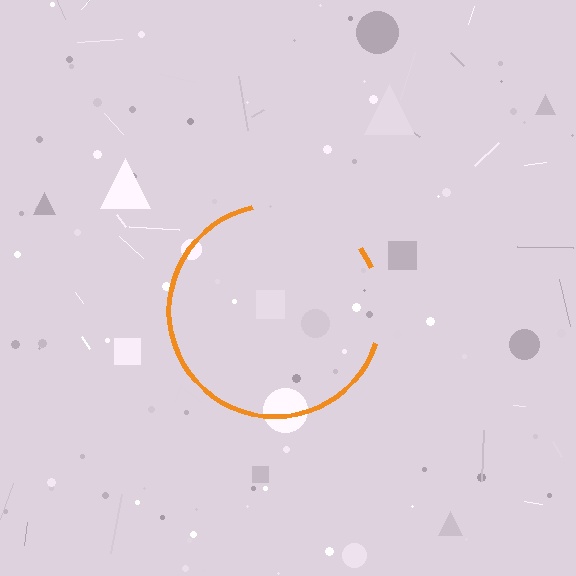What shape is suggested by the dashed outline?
The dashed outline suggests a circle.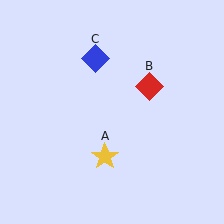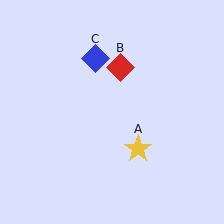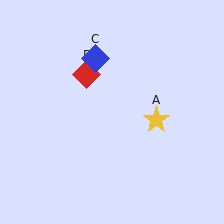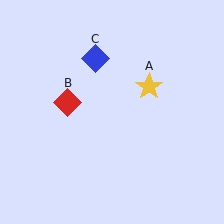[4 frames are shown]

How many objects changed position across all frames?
2 objects changed position: yellow star (object A), red diamond (object B).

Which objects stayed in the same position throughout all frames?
Blue diamond (object C) remained stationary.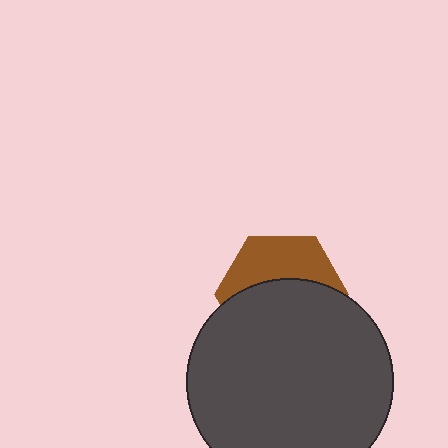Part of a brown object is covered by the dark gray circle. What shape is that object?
It is a hexagon.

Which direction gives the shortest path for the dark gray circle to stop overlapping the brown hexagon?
Moving down gives the shortest separation.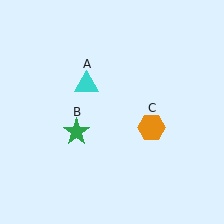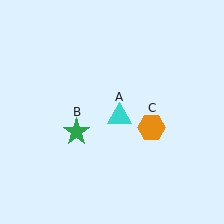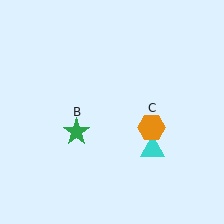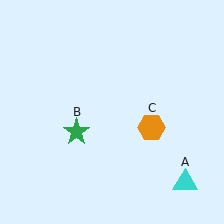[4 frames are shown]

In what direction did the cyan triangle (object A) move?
The cyan triangle (object A) moved down and to the right.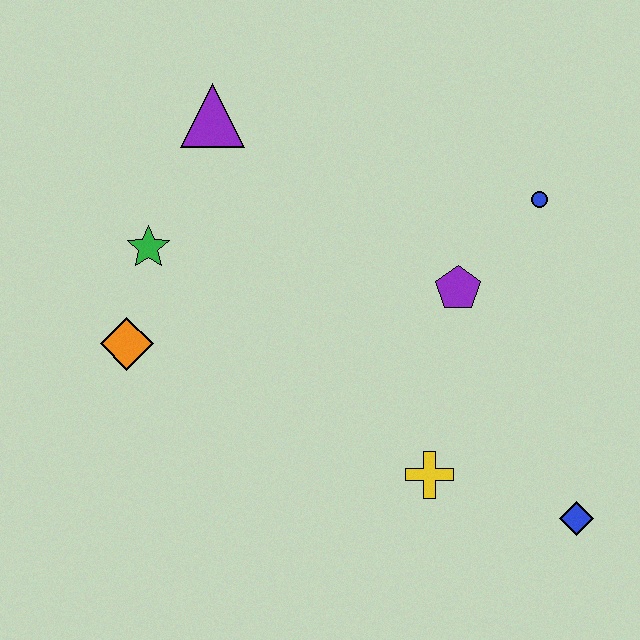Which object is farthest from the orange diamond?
The blue diamond is farthest from the orange diamond.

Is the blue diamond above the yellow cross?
No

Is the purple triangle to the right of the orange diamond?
Yes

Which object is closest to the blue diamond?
The yellow cross is closest to the blue diamond.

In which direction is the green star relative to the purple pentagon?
The green star is to the left of the purple pentagon.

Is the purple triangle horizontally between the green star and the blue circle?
Yes